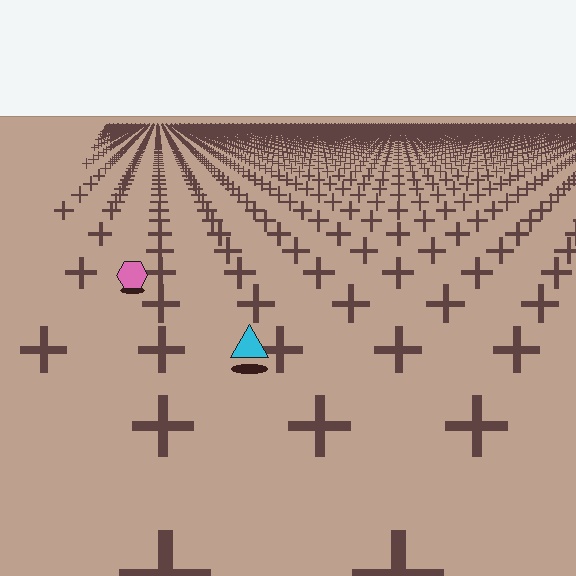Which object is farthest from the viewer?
The pink hexagon is farthest from the viewer. It appears smaller and the ground texture around it is denser.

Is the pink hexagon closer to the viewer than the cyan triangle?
No. The cyan triangle is closer — you can tell from the texture gradient: the ground texture is coarser near it.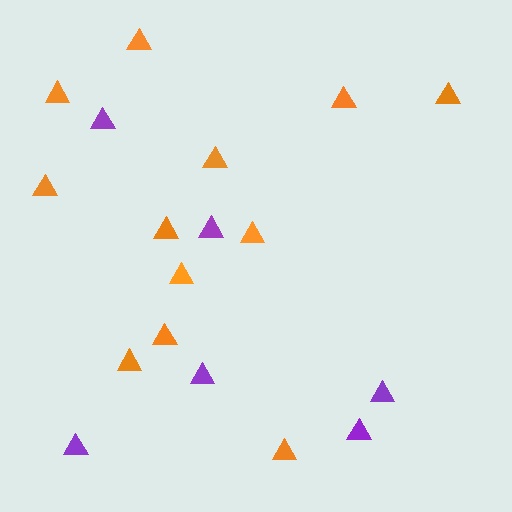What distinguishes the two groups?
There are 2 groups: one group of purple triangles (6) and one group of orange triangles (12).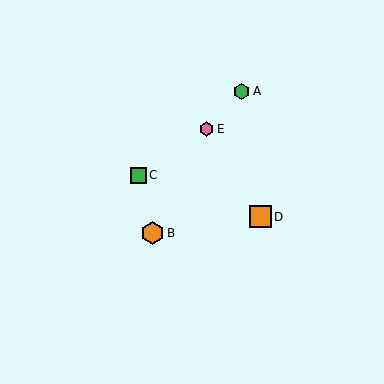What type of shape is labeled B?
Shape B is an orange hexagon.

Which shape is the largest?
The orange hexagon (labeled B) is the largest.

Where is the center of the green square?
The center of the green square is at (138, 175).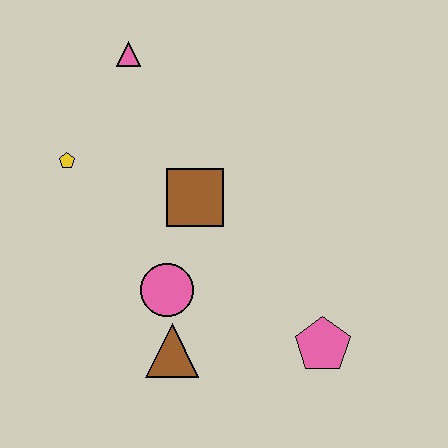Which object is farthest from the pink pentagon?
The pink triangle is farthest from the pink pentagon.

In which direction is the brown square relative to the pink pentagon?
The brown square is above the pink pentagon.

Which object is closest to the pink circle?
The brown triangle is closest to the pink circle.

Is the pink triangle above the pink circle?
Yes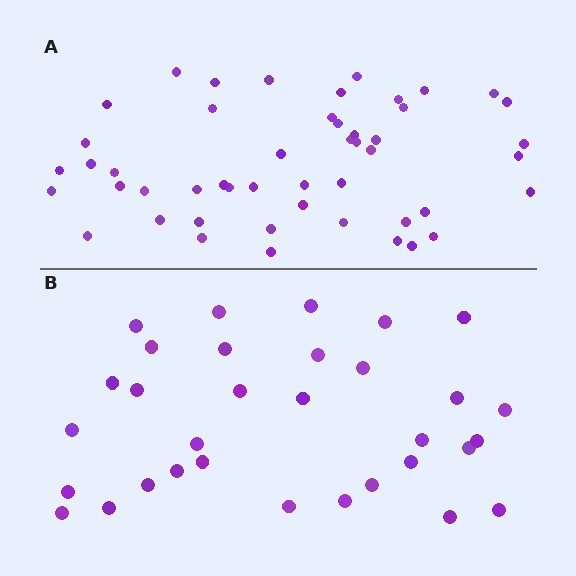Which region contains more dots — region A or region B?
Region A (the top region) has more dots.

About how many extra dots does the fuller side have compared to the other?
Region A has approximately 15 more dots than region B.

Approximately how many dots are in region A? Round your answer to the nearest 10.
About 50 dots. (The exact count is 49, which rounds to 50.)